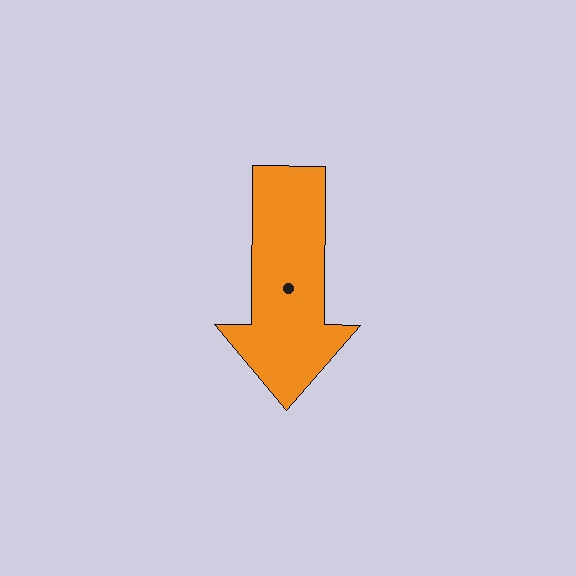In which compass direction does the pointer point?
South.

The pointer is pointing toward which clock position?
Roughly 6 o'clock.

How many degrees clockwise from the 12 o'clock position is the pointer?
Approximately 180 degrees.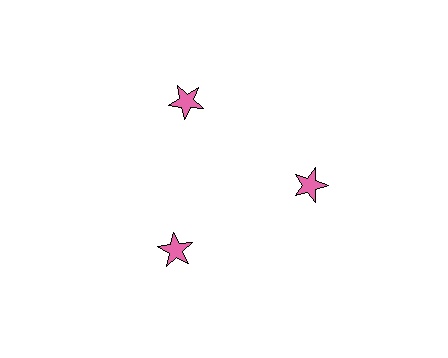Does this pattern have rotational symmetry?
Yes, this pattern has 3-fold rotational symmetry. It looks the same after rotating 120 degrees around the center.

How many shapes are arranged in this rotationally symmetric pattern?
There are 3 shapes, arranged in 3 groups of 1.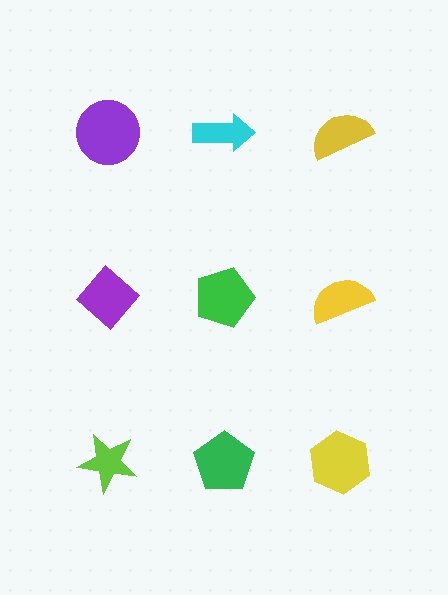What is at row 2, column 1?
A purple diamond.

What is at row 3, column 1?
A lime star.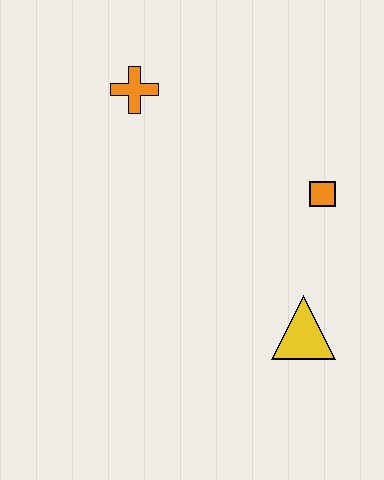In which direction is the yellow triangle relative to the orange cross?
The yellow triangle is below the orange cross.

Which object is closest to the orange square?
The yellow triangle is closest to the orange square.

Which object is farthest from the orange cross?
The yellow triangle is farthest from the orange cross.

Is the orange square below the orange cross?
Yes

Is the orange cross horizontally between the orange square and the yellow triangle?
No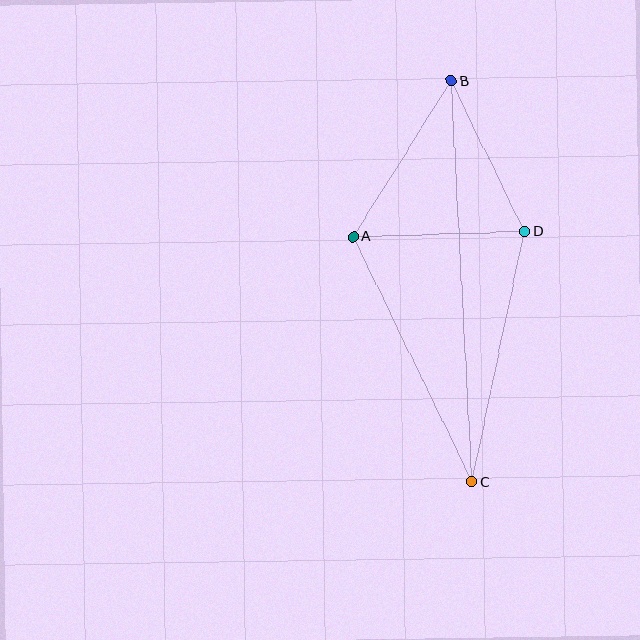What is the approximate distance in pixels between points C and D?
The distance between C and D is approximately 256 pixels.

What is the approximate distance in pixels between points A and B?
The distance between A and B is approximately 184 pixels.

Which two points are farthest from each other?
Points B and C are farthest from each other.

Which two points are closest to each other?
Points B and D are closest to each other.